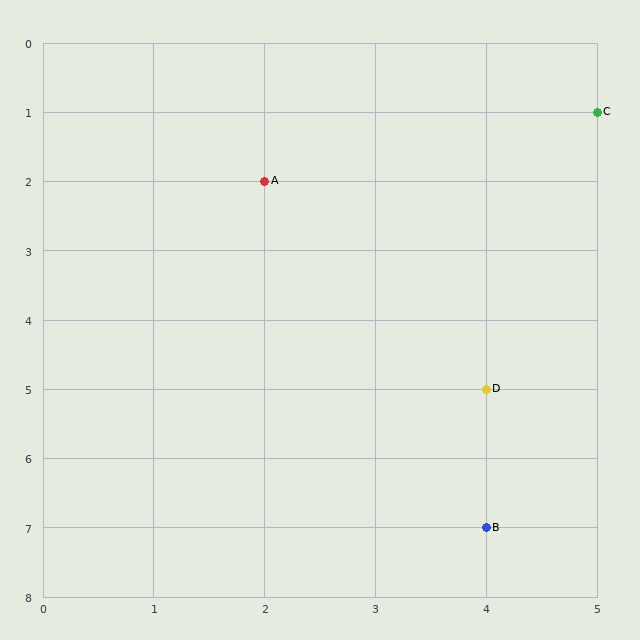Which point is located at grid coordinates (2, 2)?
Point A is at (2, 2).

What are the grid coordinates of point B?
Point B is at grid coordinates (4, 7).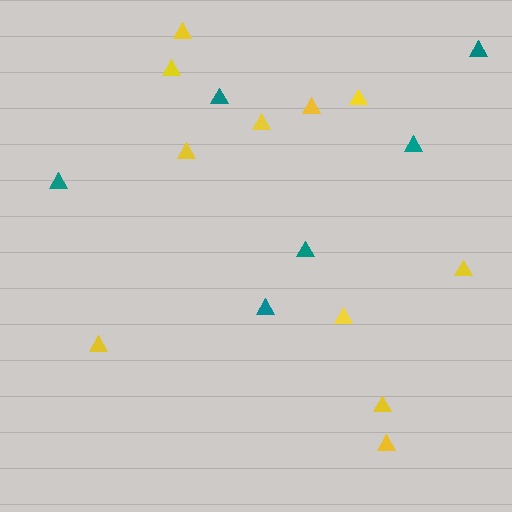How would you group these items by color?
There are 2 groups: one group of yellow triangles (11) and one group of teal triangles (6).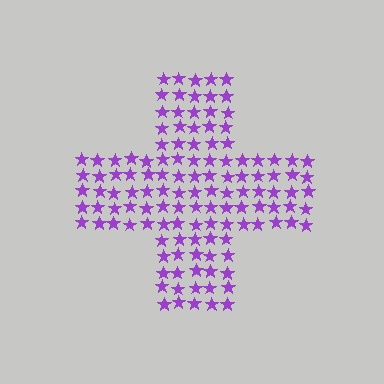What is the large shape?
The large shape is a cross.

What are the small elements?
The small elements are stars.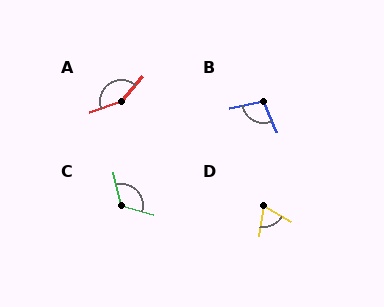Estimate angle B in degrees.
Approximately 102 degrees.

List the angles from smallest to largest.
D (67°), B (102°), C (119°), A (150°).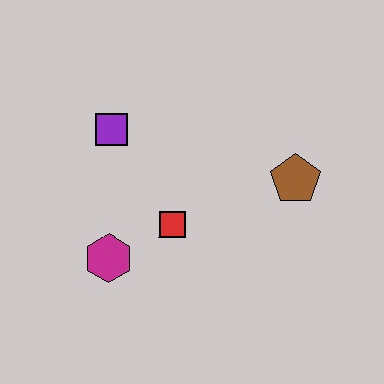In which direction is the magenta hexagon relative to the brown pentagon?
The magenta hexagon is to the left of the brown pentagon.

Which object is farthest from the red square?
The brown pentagon is farthest from the red square.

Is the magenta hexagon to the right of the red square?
No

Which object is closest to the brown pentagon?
The red square is closest to the brown pentagon.